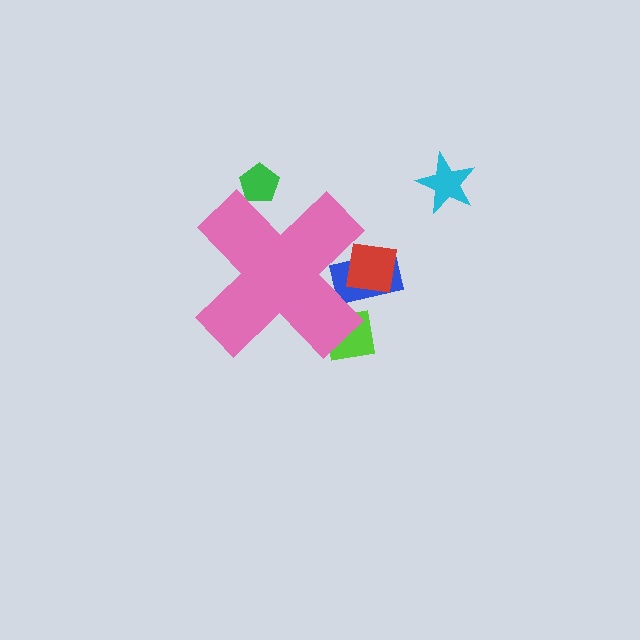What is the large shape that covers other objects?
A pink cross.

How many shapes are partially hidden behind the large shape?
4 shapes are partially hidden.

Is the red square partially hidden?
Yes, the red square is partially hidden behind the pink cross.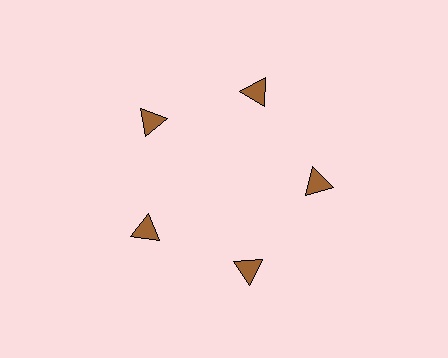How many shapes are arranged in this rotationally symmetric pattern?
There are 5 shapes, arranged in 5 groups of 1.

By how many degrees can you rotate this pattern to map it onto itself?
The pattern maps onto itself every 72 degrees of rotation.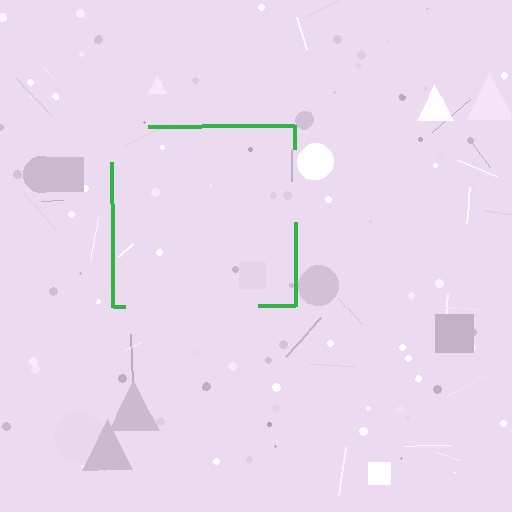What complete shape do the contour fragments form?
The contour fragments form a square.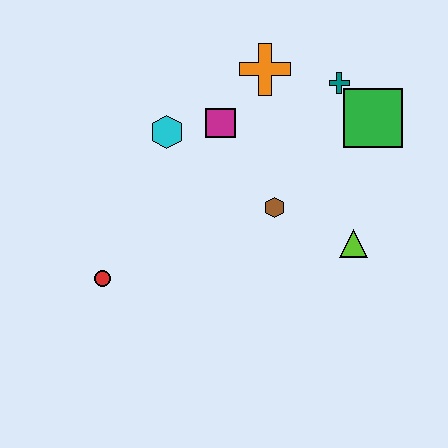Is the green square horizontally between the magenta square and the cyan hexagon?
No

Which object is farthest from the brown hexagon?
The red circle is farthest from the brown hexagon.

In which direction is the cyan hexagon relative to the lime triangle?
The cyan hexagon is to the left of the lime triangle.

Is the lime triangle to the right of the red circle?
Yes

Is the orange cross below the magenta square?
No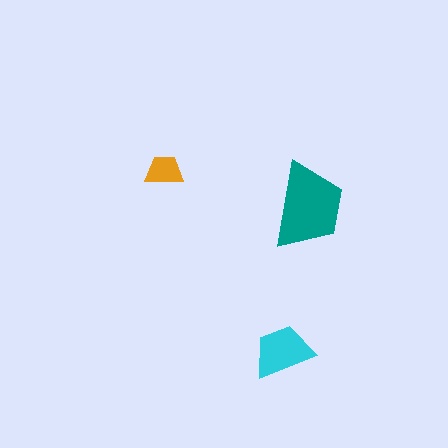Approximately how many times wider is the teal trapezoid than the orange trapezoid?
About 2.5 times wider.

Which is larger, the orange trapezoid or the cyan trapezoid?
The cyan one.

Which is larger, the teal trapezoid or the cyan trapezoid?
The teal one.